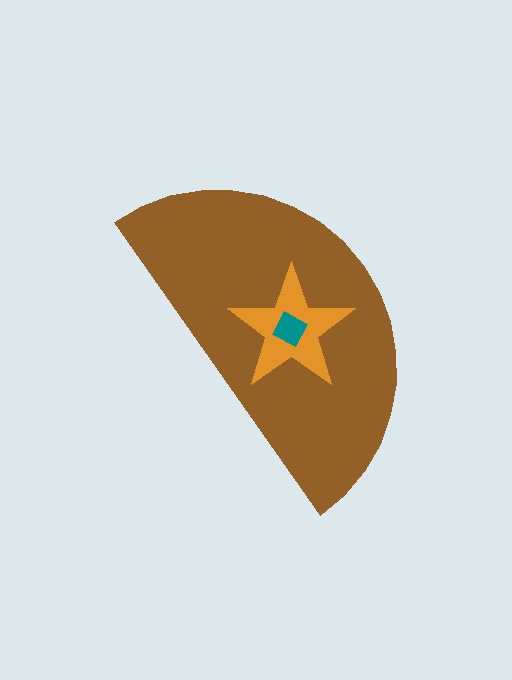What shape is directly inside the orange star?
The teal diamond.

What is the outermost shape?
The brown semicircle.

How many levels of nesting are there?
3.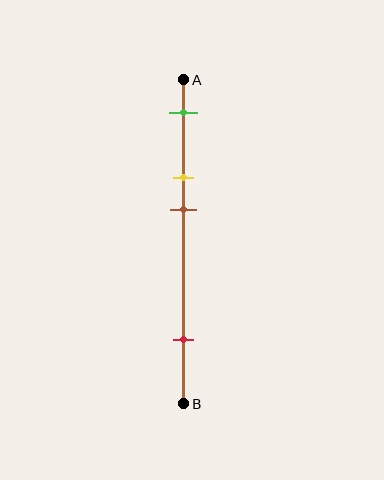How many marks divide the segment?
There are 4 marks dividing the segment.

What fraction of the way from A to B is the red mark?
The red mark is approximately 80% (0.8) of the way from A to B.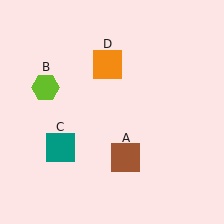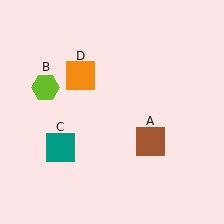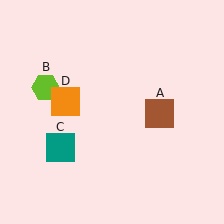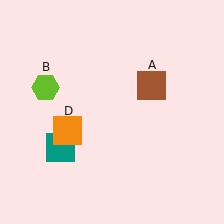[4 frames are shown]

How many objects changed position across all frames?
2 objects changed position: brown square (object A), orange square (object D).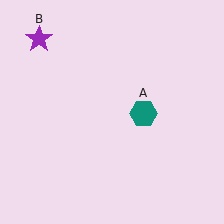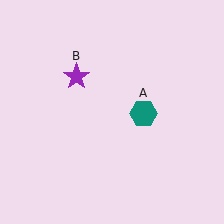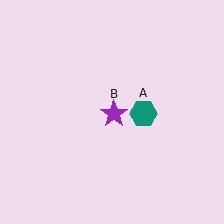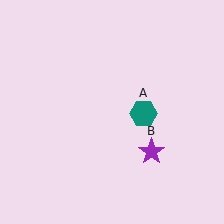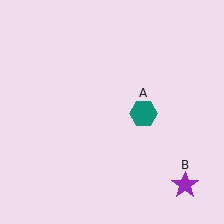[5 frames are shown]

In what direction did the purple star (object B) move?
The purple star (object B) moved down and to the right.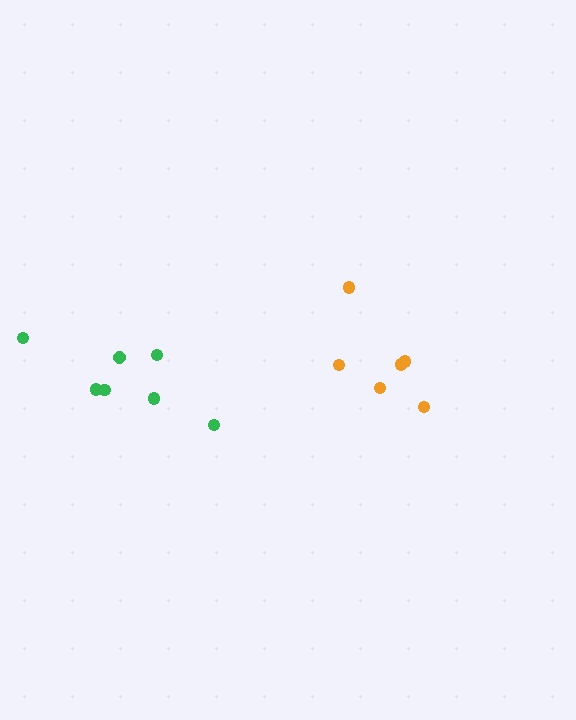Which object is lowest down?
The green cluster is bottommost.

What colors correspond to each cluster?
The clusters are colored: orange, green.